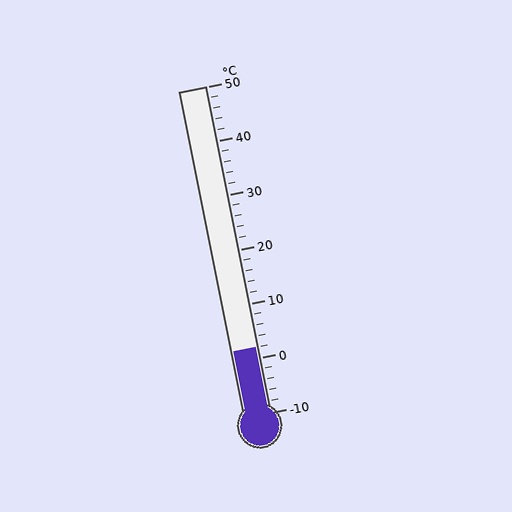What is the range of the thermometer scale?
The thermometer scale ranges from -10°C to 50°C.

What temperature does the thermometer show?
The thermometer shows approximately 2°C.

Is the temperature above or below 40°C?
The temperature is below 40°C.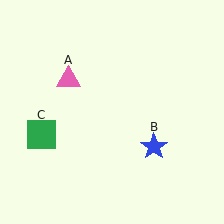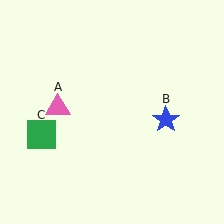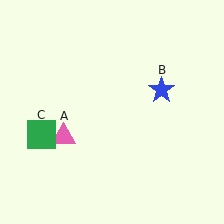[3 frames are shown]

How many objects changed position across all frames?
2 objects changed position: pink triangle (object A), blue star (object B).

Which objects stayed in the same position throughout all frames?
Green square (object C) remained stationary.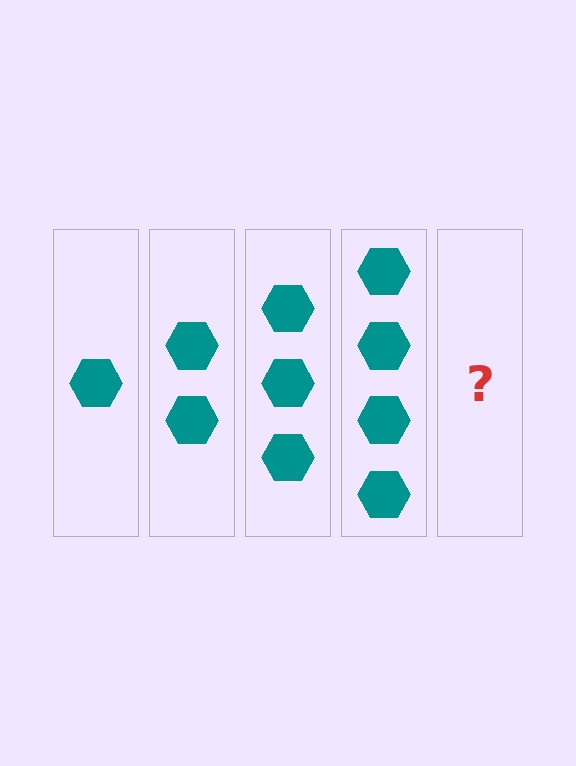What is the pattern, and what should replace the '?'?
The pattern is that each step adds one more hexagon. The '?' should be 5 hexagons.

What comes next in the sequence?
The next element should be 5 hexagons.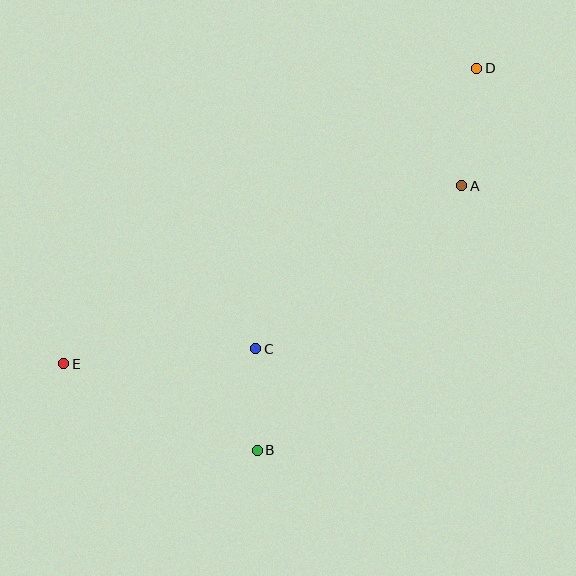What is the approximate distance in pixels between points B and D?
The distance between B and D is approximately 441 pixels.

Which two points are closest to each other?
Points B and C are closest to each other.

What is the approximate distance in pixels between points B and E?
The distance between B and E is approximately 212 pixels.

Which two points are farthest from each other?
Points D and E are farthest from each other.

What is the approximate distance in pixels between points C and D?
The distance between C and D is approximately 357 pixels.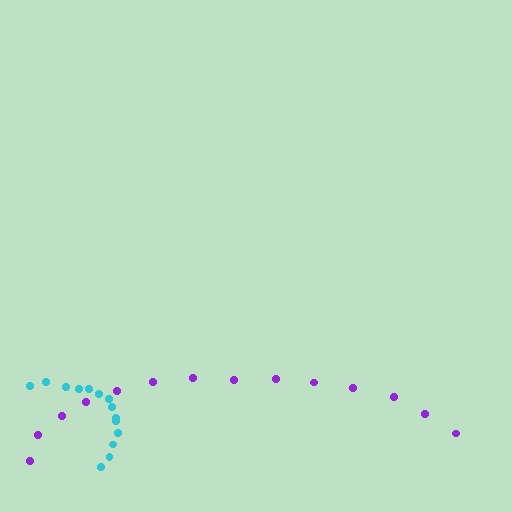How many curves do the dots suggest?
There are 2 distinct paths.